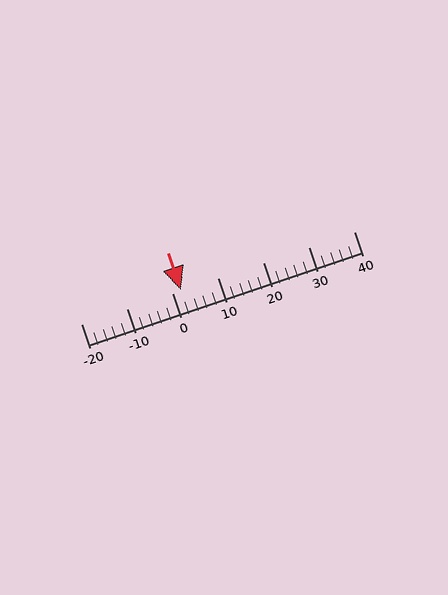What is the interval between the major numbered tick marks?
The major tick marks are spaced 10 units apart.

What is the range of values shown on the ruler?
The ruler shows values from -20 to 40.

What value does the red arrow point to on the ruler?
The red arrow points to approximately 2.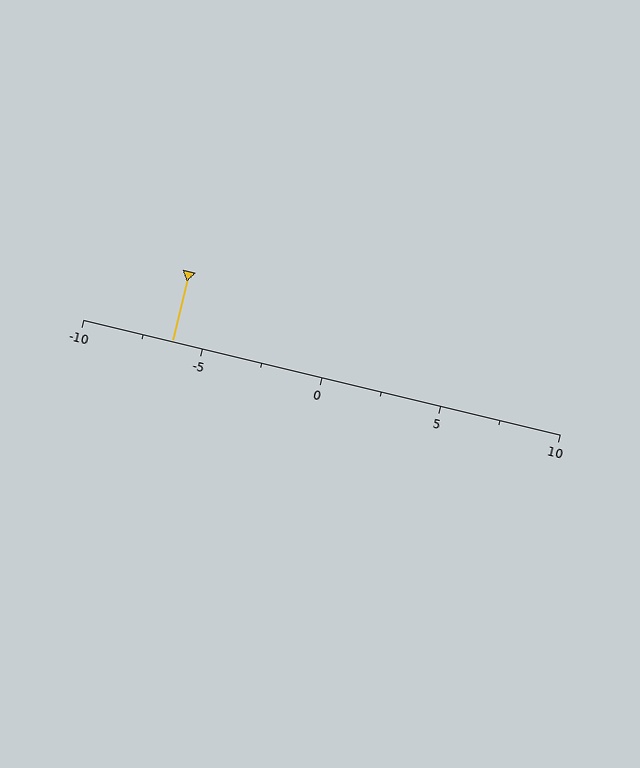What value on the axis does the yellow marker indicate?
The marker indicates approximately -6.2.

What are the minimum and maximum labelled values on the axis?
The axis runs from -10 to 10.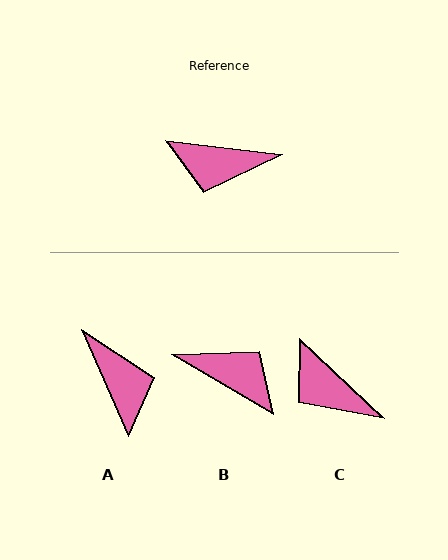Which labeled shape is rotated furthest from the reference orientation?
B, about 156 degrees away.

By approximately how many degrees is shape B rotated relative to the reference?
Approximately 156 degrees counter-clockwise.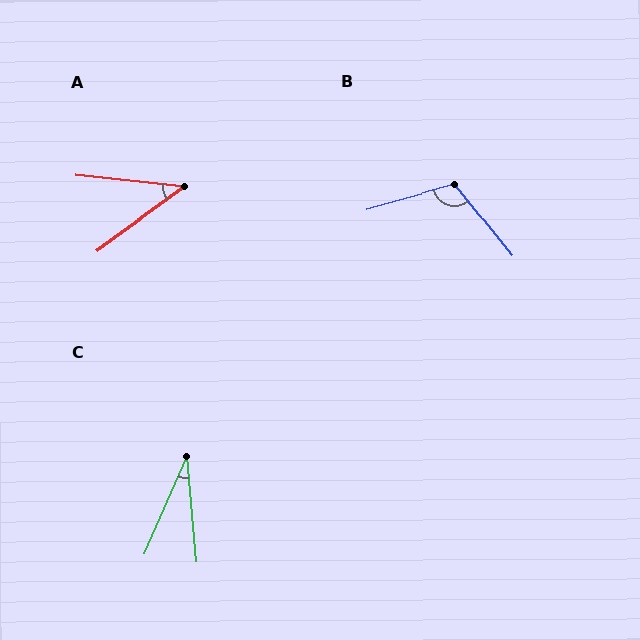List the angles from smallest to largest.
C (28°), A (42°), B (113°).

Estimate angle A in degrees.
Approximately 42 degrees.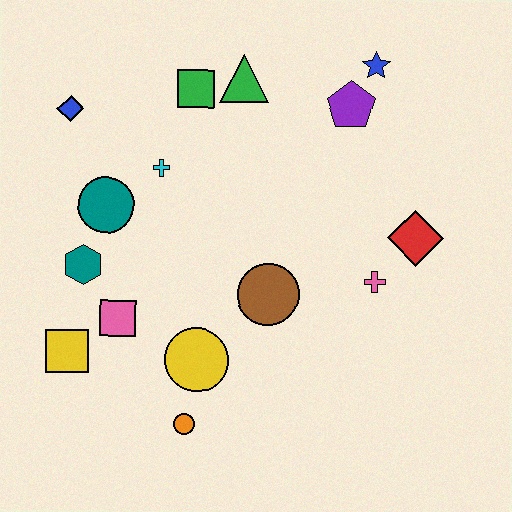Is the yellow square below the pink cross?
Yes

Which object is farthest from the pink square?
The blue star is farthest from the pink square.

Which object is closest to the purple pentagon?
The blue star is closest to the purple pentagon.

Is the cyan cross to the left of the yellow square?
No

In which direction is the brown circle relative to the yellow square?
The brown circle is to the right of the yellow square.